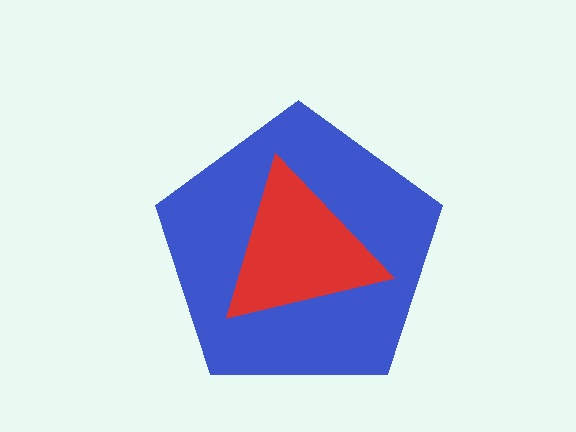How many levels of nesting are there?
2.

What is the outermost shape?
The blue pentagon.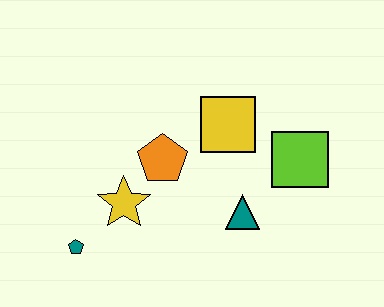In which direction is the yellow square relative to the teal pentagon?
The yellow square is to the right of the teal pentagon.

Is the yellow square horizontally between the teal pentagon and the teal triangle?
Yes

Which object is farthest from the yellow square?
The teal pentagon is farthest from the yellow square.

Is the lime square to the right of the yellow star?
Yes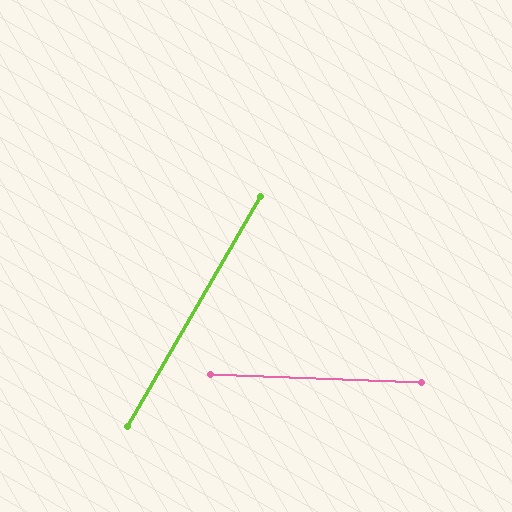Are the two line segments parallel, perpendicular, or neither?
Neither parallel nor perpendicular — they differ by about 62°.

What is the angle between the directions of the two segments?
Approximately 62 degrees.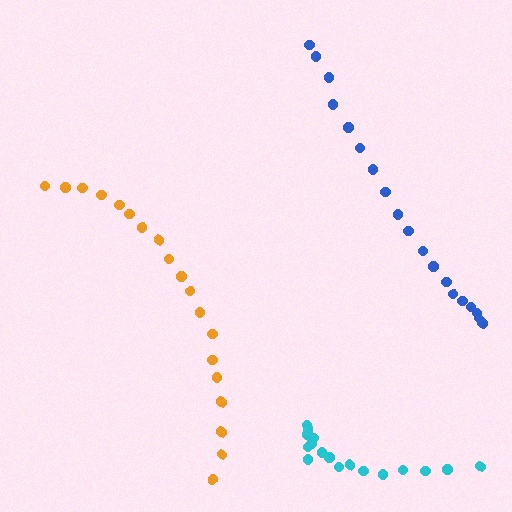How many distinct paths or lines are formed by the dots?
There are 3 distinct paths.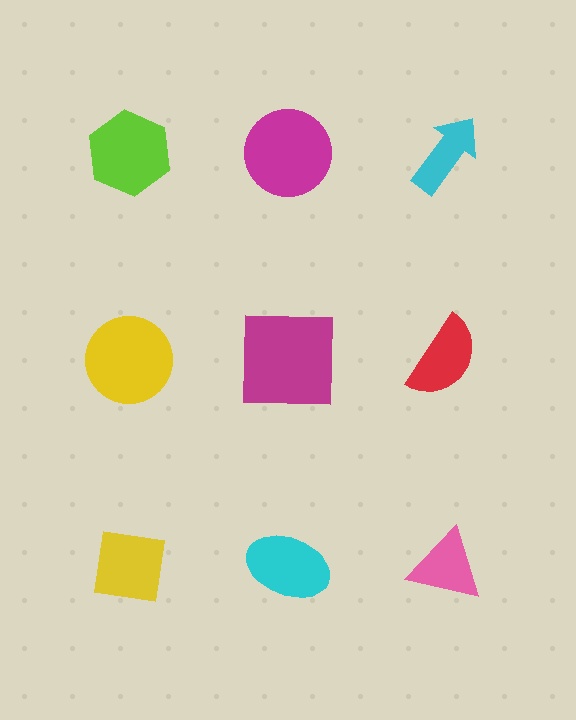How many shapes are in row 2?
3 shapes.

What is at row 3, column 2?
A cyan ellipse.